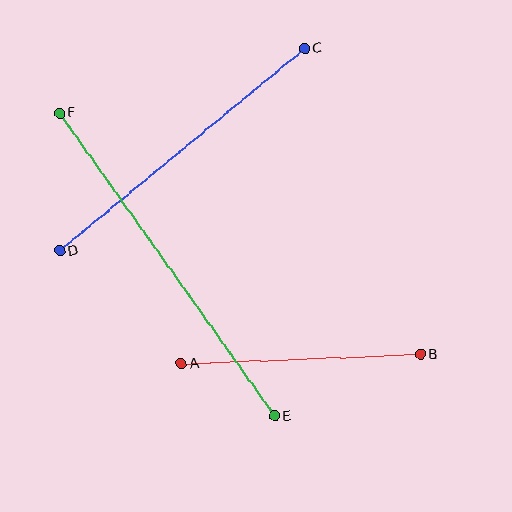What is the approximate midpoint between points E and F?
The midpoint is at approximately (167, 264) pixels.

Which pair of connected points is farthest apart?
Points E and F are farthest apart.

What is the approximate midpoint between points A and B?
The midpoint is at approximately (301, 359) pixels.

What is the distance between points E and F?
The distance is approximately 371 pixels.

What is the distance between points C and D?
The distance is approximately 317 pixels.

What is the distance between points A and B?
The distance is approximately 239 pixels.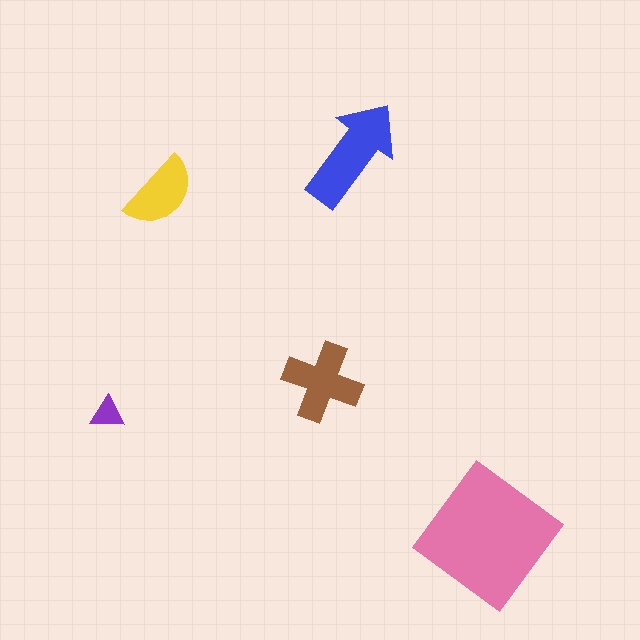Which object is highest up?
The blue arrow is topmost.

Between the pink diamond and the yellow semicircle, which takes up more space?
The pink diamond.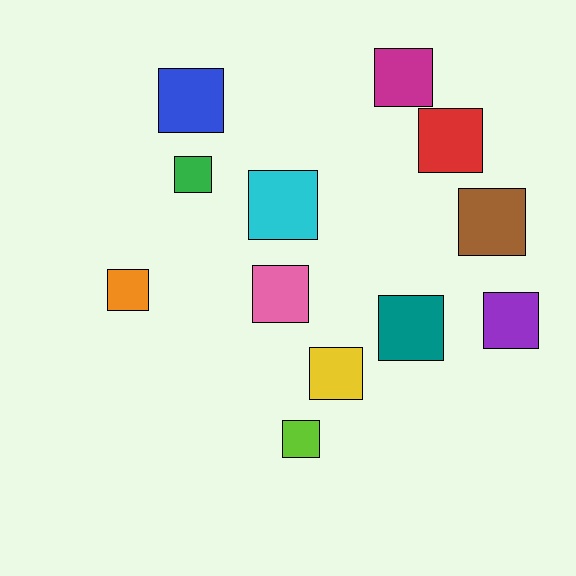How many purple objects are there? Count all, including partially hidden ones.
There is 1 purple object.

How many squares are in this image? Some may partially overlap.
There are 12 squares.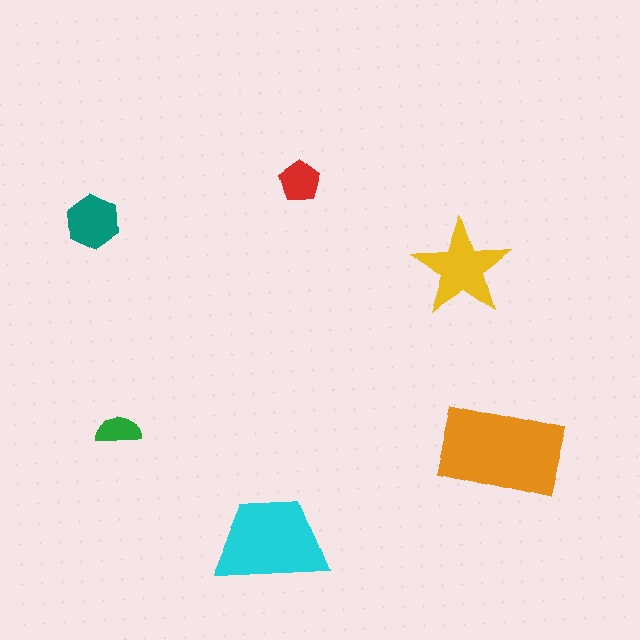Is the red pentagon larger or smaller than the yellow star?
Smaller.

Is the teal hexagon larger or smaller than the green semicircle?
Larger.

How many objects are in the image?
There are 6 objects in the image.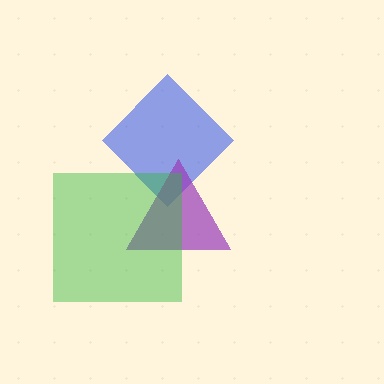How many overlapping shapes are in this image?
There are 3 overlapping shapes in the image.